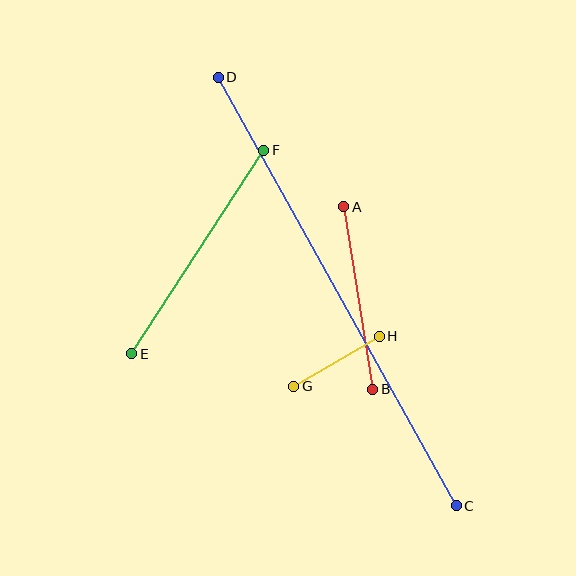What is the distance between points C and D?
The distance is approximately 490 pixels.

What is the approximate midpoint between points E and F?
The midpoint is at approximately (198, 252) pixels.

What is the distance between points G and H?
The distance is approximately 99 pixels.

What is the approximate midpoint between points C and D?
The midpoint is at approximately (337, 291) pixels.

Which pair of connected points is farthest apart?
Points C and D are farthest apart.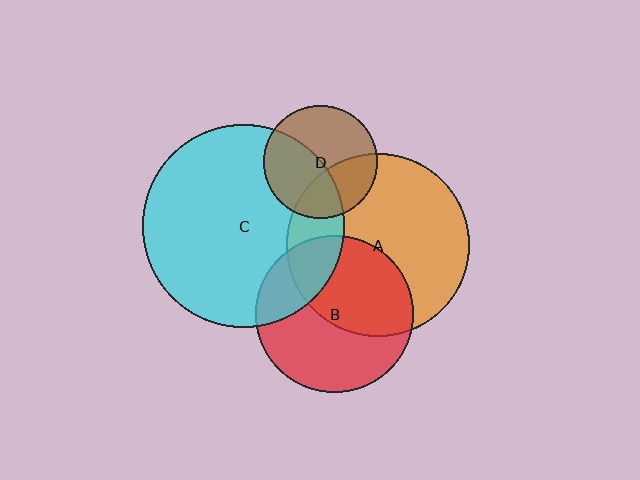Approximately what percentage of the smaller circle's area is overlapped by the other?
Approximately 20%.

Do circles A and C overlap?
Yes.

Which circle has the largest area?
Circle C (cyan).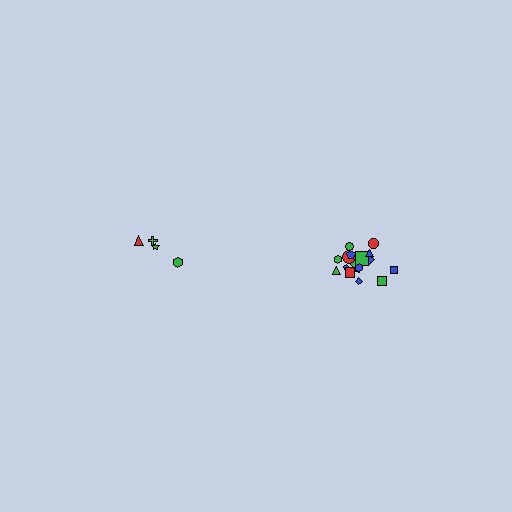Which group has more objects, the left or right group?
The right group.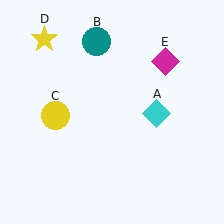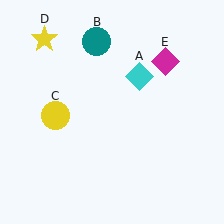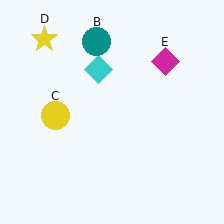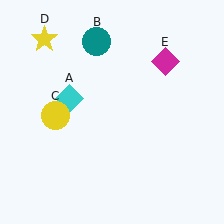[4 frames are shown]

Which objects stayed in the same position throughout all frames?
Teal circle (object B) and yellow circle (object C) and yellow star (object D) and magenta diamond (object E) remained stationary.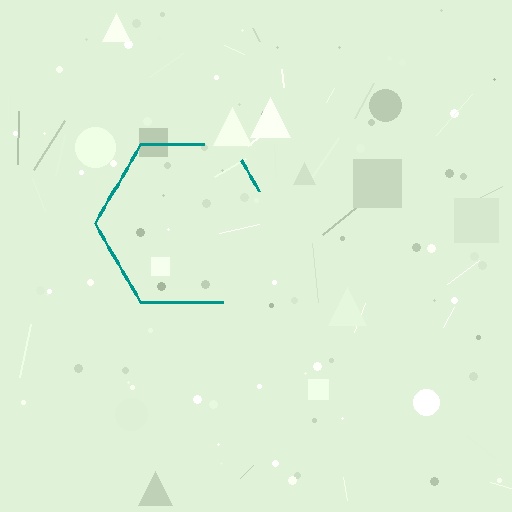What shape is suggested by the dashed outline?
The dashed outline suggests a hexagon.